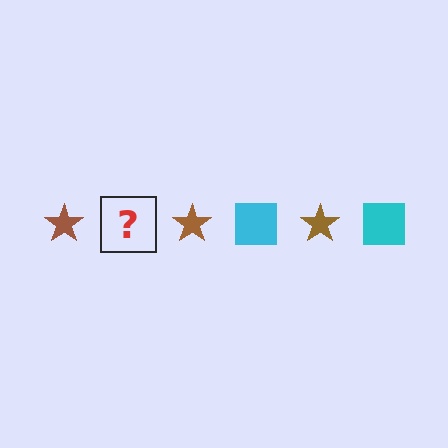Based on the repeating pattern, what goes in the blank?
The blank should be a cyan square.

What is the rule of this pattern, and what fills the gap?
The rule is that the pattern alternates between brown star and cyan square. The gap should be filled with a cyan square.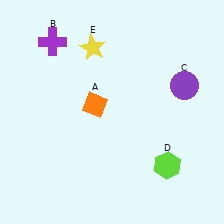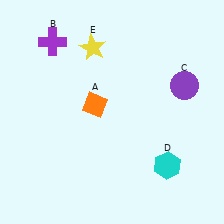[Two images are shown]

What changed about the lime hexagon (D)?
In Image 1, D is lime. In Image 2, it changed to cyan.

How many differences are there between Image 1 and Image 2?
There is 1 difference between the two images.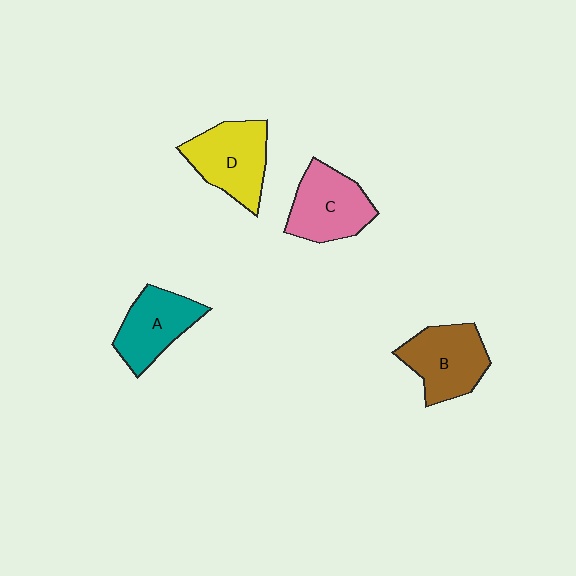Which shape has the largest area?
Shape D (yellow).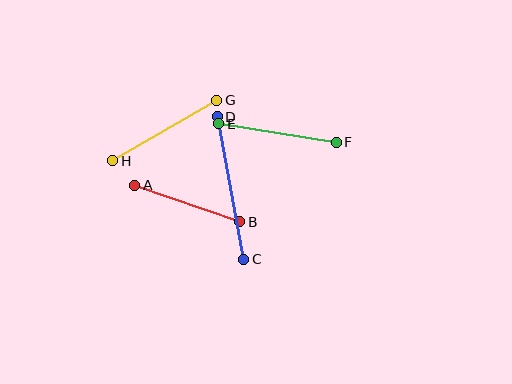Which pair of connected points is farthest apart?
Points C and D are farthest apart.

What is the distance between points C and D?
The distance is approximately 145 pixels.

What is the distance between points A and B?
The distance is approximately 111 pixels.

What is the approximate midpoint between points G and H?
The midpoint is at approximately (165, 131) pixels.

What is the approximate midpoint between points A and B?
The midpoint is at approximately (187, 204) pixels.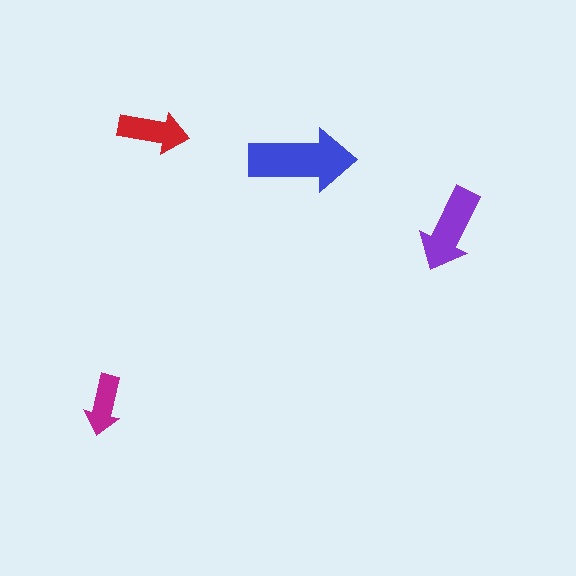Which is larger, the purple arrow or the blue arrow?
The blue one.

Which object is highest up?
The red arrow is topmost.